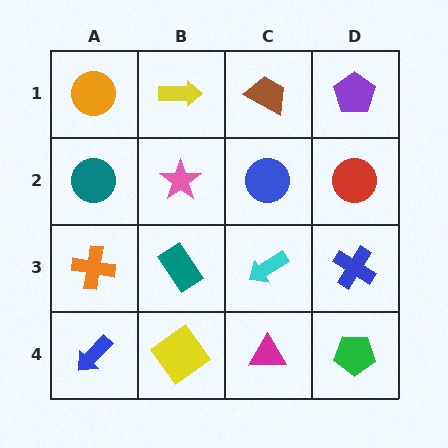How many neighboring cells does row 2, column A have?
3.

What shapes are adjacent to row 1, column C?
A blue circle (row 2, column C), a yellow arrow (row 1, column B), a purple pentagon (row 1, column D).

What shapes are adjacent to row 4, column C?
A cyan arrow (row 3, column C), a yellow diamond (row 4, column B), a green pentagon (row 4, column D).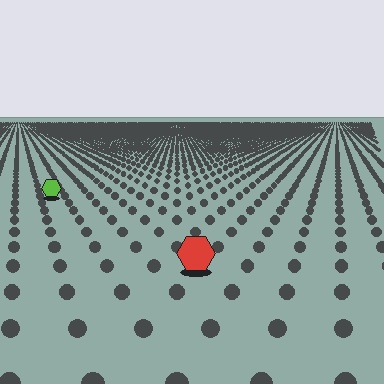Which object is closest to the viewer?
The red hexagon is closest. The texture marks near it are larger and more spread out.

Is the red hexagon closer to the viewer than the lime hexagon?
Yes. The red hexagon is closer — you can tell from the texture gradient: the ground texture is coarser near it.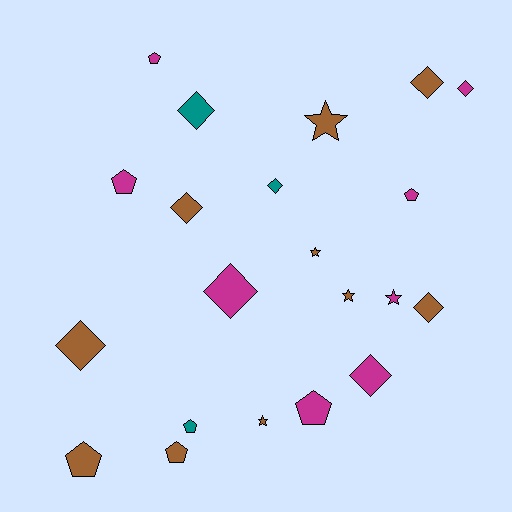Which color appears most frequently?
Brown, with 10 objects.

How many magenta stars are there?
There is 1 magenta star.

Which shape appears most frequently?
Diamond, with 9 objects.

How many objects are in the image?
There are 21 objects.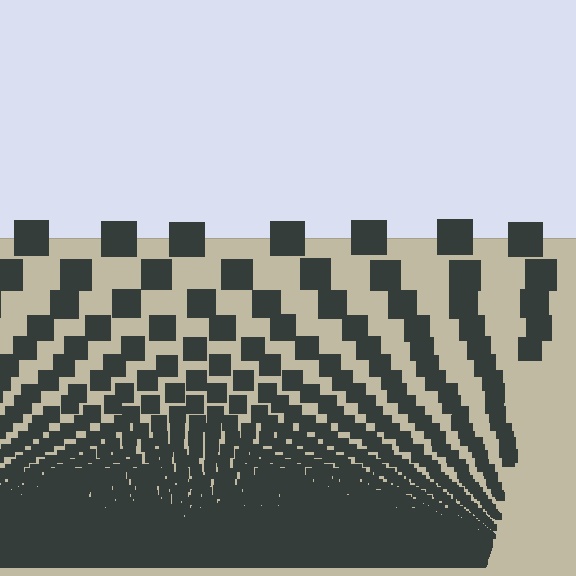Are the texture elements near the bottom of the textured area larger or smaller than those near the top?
Smaller. The gradient is inverted — elements near the bottom are smaller and denser.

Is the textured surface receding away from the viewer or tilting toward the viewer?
The surface appears to tilt toward the viewer. Texture elements get larger and sparser toward the top.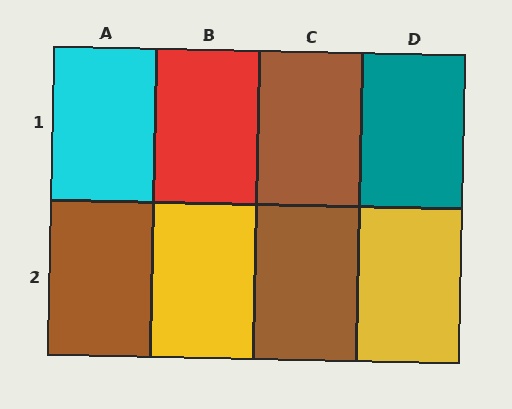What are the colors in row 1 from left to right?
Cyan, red, brown, teal.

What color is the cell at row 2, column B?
Yellow.